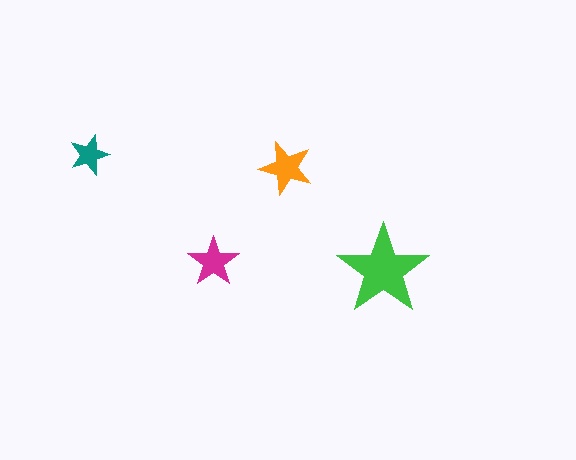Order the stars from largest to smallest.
the green one, the orange one, the magenta one, the teal one.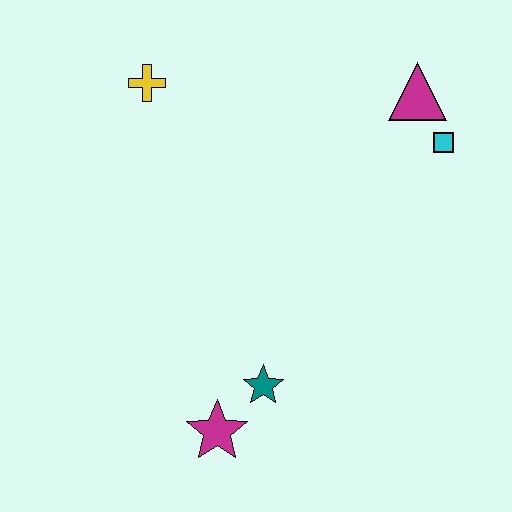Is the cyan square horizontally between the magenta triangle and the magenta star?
No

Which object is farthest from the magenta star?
The magenta triangle is farthest from the magenta star.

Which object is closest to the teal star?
The magenta star is closest to the teal star.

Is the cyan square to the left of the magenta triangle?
No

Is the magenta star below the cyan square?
Yes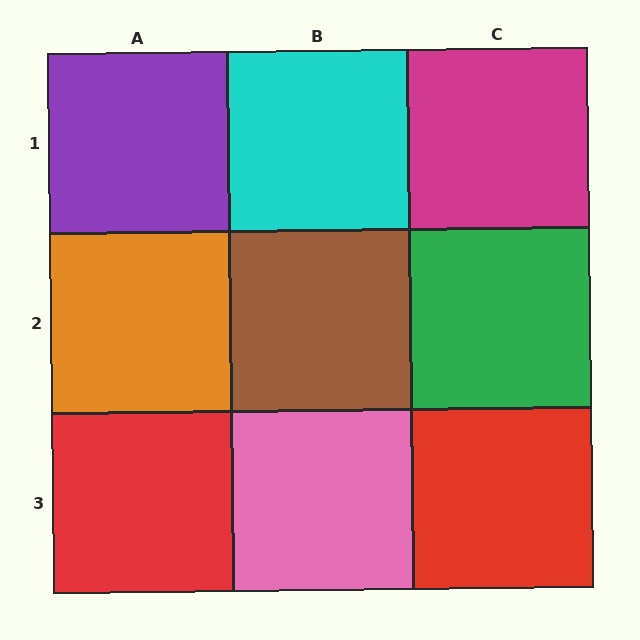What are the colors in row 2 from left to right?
Orange, brown, green.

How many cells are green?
1 cell is green.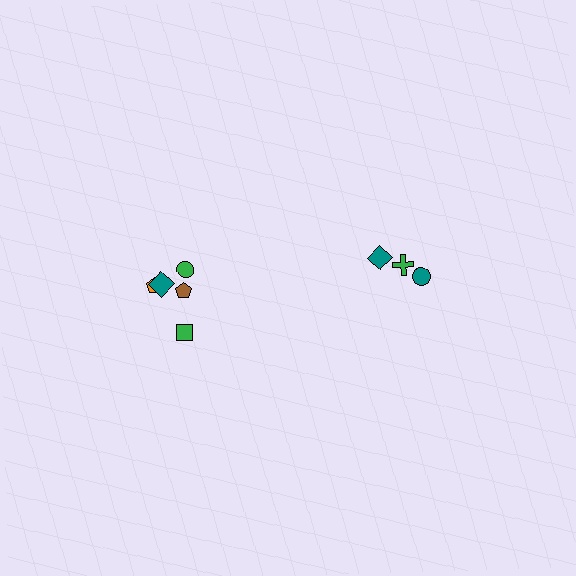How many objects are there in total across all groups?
There are 8 objects.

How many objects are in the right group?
There are 3 objects.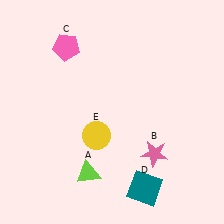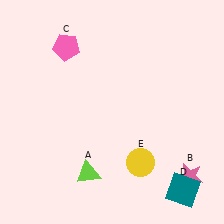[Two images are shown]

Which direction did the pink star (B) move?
The pink star (B) moved right.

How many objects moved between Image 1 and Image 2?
3 objects moved between the two images.